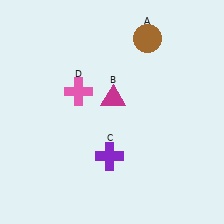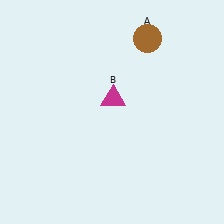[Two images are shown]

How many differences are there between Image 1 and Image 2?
There are 2 differences between the two images.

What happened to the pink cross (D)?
The pink cross (D) was removed in Image 2. It was in the top-left area of Image 1.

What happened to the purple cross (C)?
The purple cross (C) was removed in Image 2. It was in the bottom-left area of Image 1.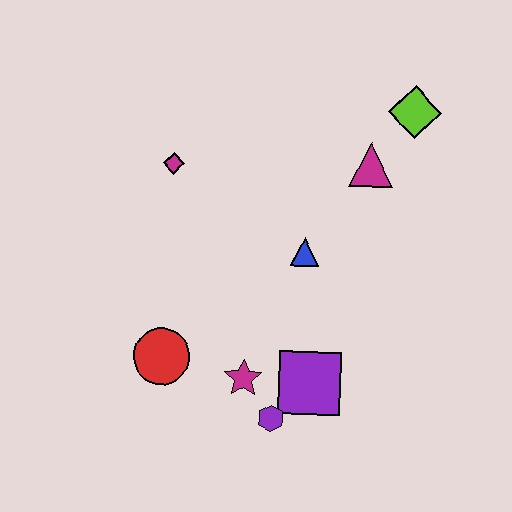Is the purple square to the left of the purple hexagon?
No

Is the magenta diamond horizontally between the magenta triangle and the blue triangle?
No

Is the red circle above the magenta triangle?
No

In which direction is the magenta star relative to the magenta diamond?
The magenta star is below the magenta diamond.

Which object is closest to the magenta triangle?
The lime diamond is closest to the magenta triangle.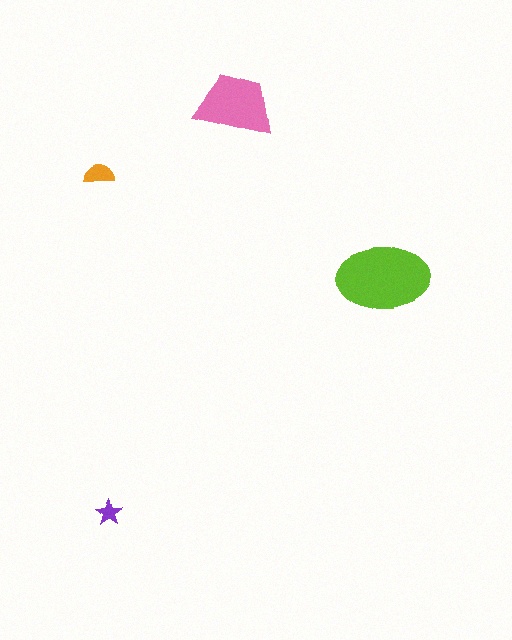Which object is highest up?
The pink trapezoid is topmost.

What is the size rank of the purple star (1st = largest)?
4th.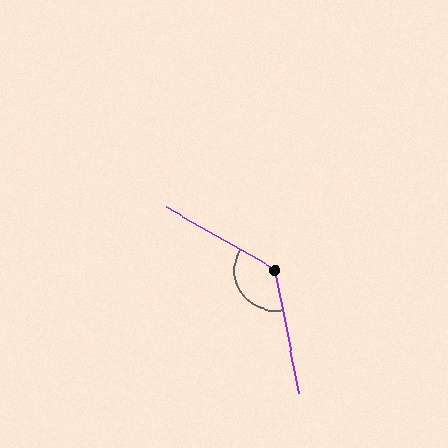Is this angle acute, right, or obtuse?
It is obtuse.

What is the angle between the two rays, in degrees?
Approximately 130 degrees.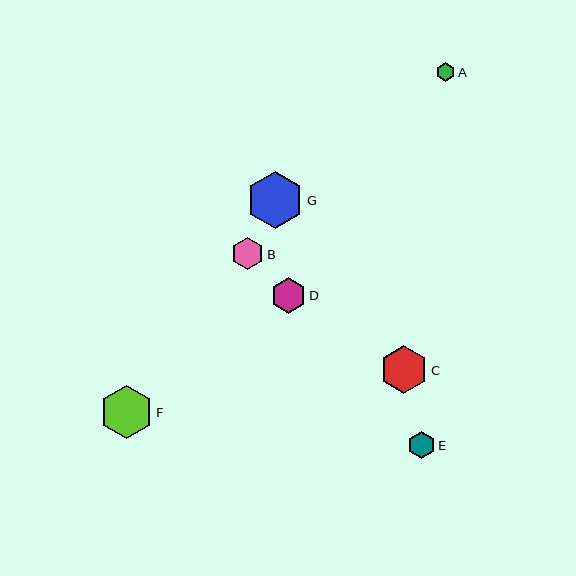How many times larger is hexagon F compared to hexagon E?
Hexagon F is approximately 1.9 times the size of hexagon E.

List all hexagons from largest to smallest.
From largest to smallest: G, F, C, D, B, E, A.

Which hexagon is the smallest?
Hexagon A is the smallest with a size of approximately 18 pixels.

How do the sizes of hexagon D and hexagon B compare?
Hexagon D and hexagon B are approximately the same size.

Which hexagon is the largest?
Hexagon G is the largest with a size of approximately 57 pixels.